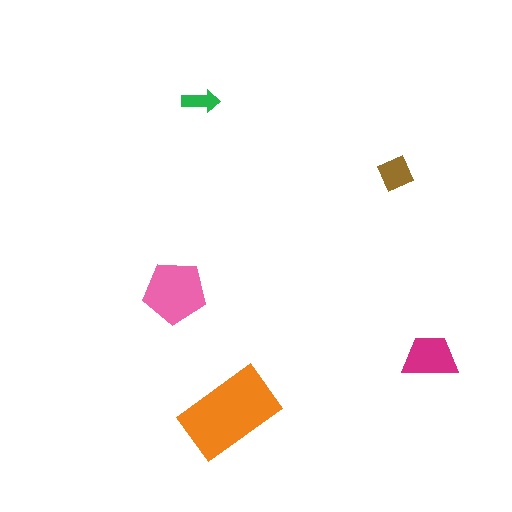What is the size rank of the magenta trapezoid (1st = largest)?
3rd.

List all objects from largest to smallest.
The orange rectangle, the pink pentagon, the magenta trapezoid, the brown diamond, the green arrow.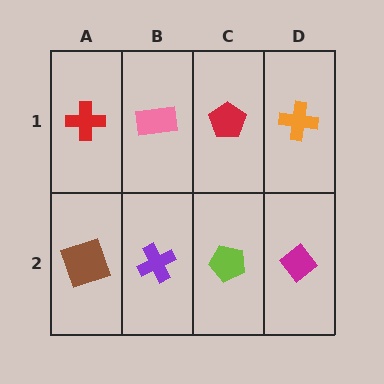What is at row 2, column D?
A magenta diamond.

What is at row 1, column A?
A red cross.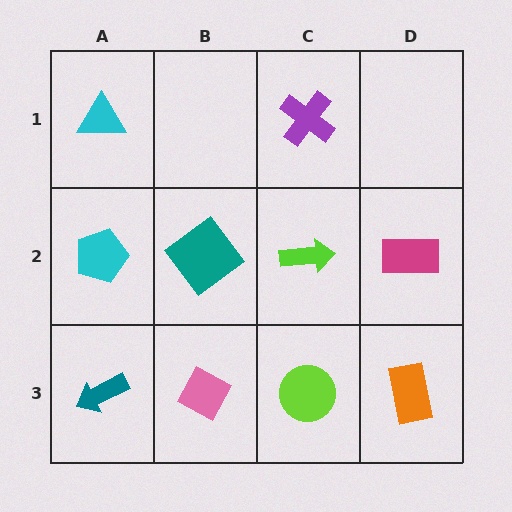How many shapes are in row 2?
4 shapes.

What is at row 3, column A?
A teal arrow.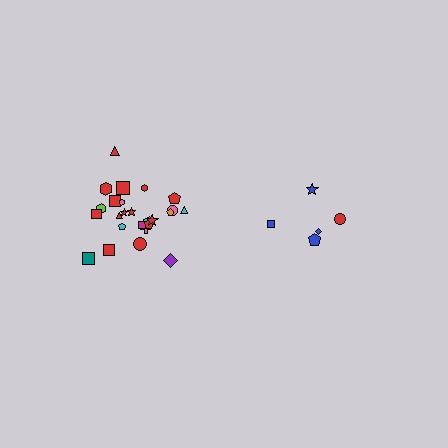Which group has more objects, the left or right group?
The left group.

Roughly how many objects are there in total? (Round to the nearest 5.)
Roughly 30 objects in total.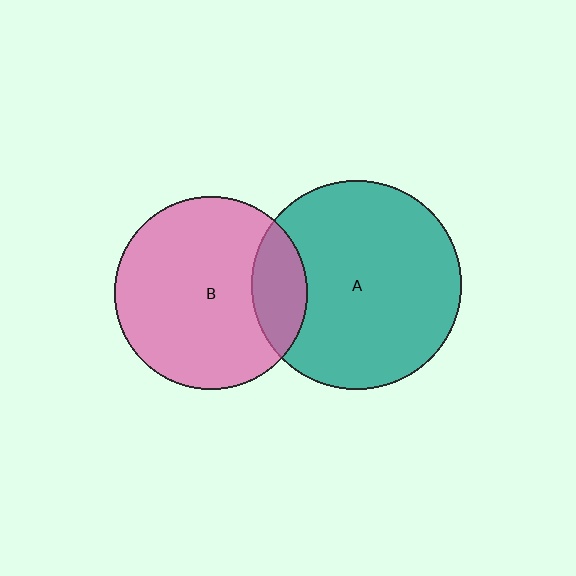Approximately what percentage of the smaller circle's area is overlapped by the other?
Approximately 20%.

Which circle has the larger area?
Circle A (teal).